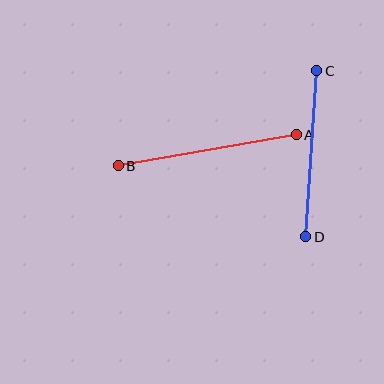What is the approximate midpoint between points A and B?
The midpoint is at approximately (207, 150) pixels.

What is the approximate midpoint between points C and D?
The midpoint is at approximately (311, 154) pixels.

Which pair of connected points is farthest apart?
Points A and B are farthest apart.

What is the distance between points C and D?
The distance is approximately 166 pixels.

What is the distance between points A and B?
The distance is approximately 181 pixels.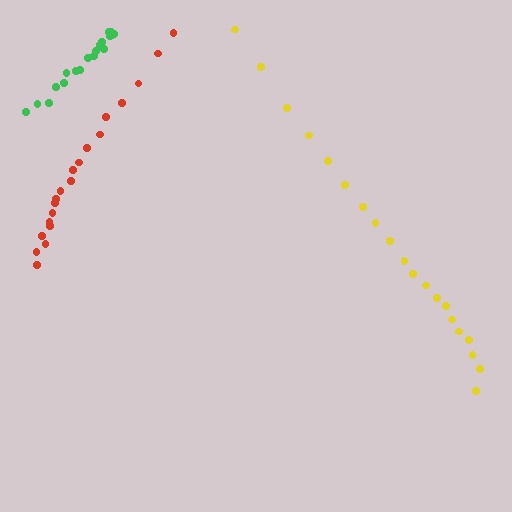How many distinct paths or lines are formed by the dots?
There are 3 distinct paths.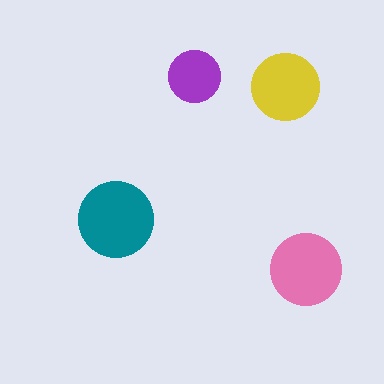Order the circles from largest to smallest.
the teal one, the pink one, the yellow one, the purple one.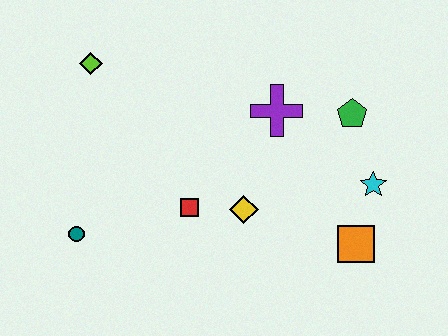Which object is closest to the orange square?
The cyan star is closest to the orange square.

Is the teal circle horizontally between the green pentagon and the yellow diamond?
No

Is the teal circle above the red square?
No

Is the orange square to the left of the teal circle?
No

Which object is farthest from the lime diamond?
The orange square is farthest from the lime diamond.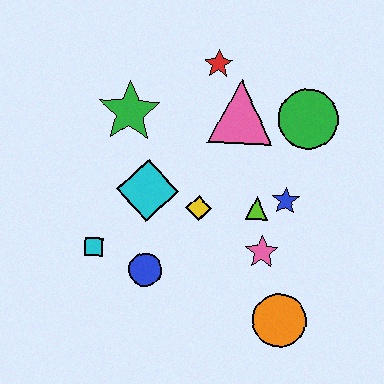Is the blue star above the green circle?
No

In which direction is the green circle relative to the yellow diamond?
The green circle is to the right of the yellow diamond.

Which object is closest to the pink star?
The lime triangle is closest to the pink star.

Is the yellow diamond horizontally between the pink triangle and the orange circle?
No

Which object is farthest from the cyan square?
The green circle is farthest from the cyan square.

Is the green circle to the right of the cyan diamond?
Yes